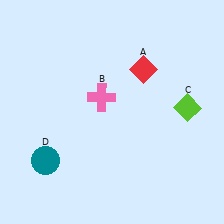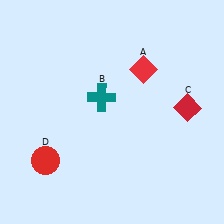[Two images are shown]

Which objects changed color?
B changed from pink to teal. C changed from lime to red. D changed from teal to red.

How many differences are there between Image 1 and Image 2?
There are 3 differences between the two images.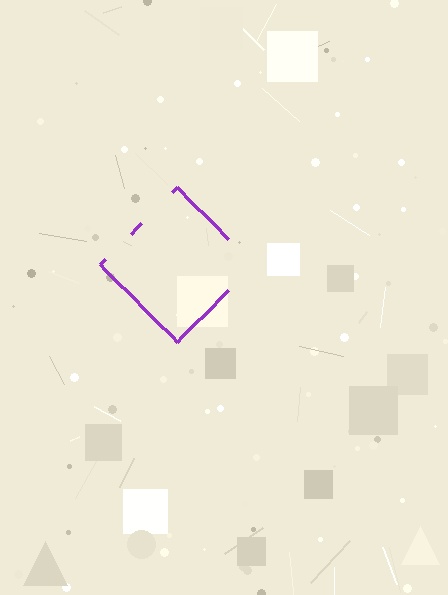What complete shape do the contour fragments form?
The contour fragments form a diamond.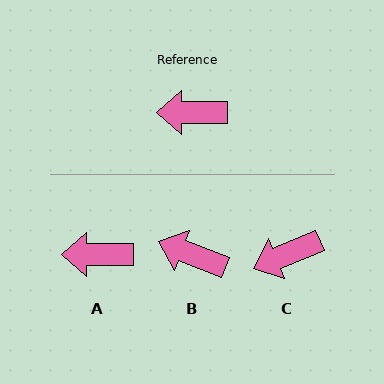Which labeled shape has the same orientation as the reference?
A.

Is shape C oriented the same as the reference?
No, it is off by about 23 degrees.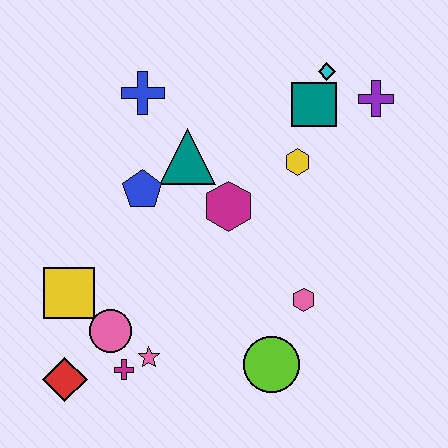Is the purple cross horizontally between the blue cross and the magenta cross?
No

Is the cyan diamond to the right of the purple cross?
No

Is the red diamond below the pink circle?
Yes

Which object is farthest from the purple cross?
The red diamond is farthest from the purple cross.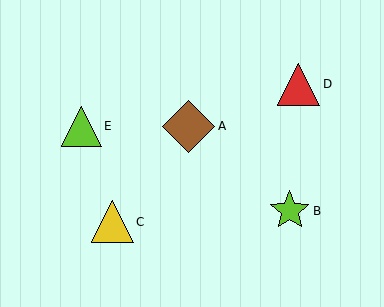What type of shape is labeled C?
Shape C is a yellow triangle.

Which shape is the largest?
The brown diamond (labeled A) is the largest.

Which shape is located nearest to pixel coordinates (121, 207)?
The yellow triangle (labeled C) at (112, 222) is nearest to that location.